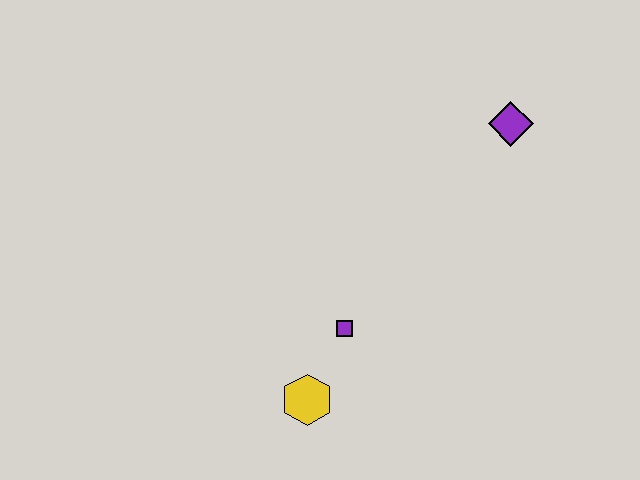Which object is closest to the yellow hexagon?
The purple square is closest to the yellow hexagon.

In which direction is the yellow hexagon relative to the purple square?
The yellow hexagon is below the purple square.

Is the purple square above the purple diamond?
No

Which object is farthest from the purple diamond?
The yellow hexagon is farthest from the purple diamond.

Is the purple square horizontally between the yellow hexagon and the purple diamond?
Yes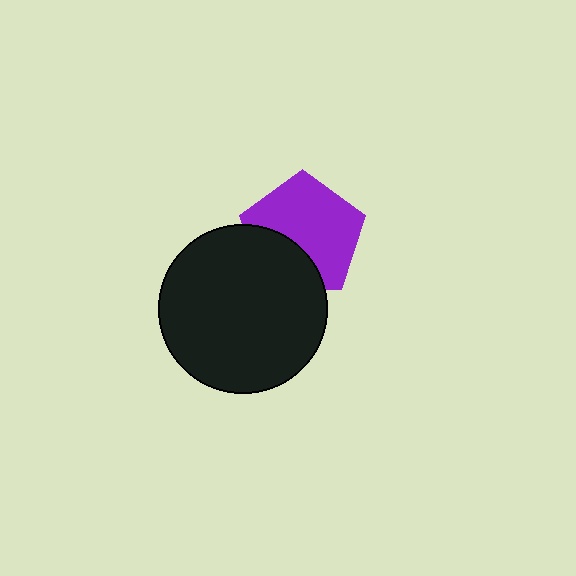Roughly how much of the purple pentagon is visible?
Most of it is visible (roughly 68%).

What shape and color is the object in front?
The object in front is a black circle.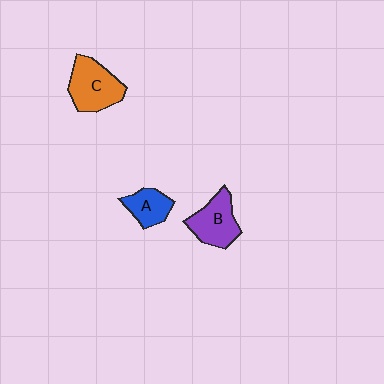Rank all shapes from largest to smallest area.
From largest to smallest: C (orange), B (purple), A (blue).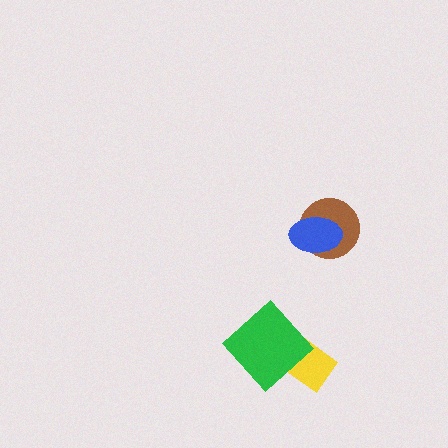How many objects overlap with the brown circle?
1 object overlaps with the brown circle.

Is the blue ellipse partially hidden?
No, no other shape covers it.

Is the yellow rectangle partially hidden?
Yes, it is partially covered by another shape.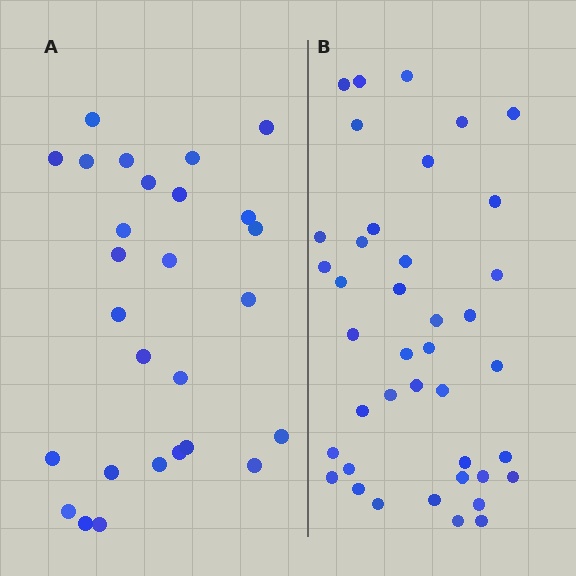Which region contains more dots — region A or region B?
Region B (the right region) has more dots.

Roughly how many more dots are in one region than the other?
Region B has approximately 15 more dots than region A.